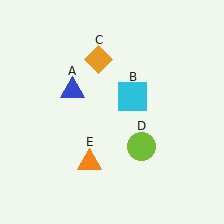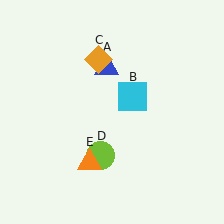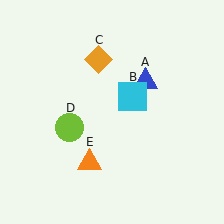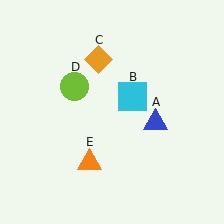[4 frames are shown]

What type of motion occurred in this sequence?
The blue triangle (object A), lime circle (object D) rotated clockwise around the center of the scene.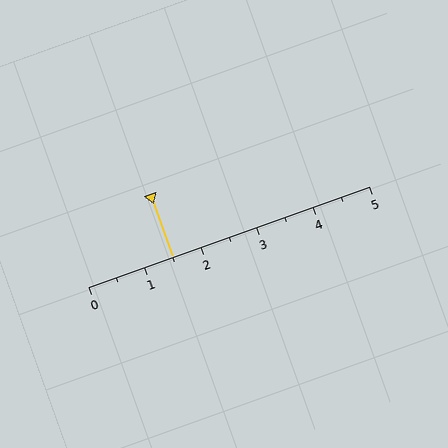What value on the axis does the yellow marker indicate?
The marker indicates approximately 1.5.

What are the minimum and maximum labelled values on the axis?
The axis runs from 0 to 5.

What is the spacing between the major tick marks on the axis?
The major ticks are spaced 1 apart.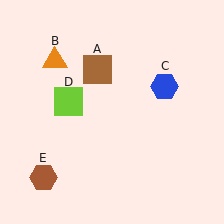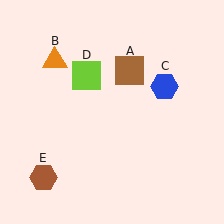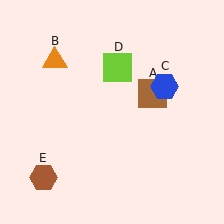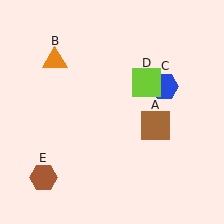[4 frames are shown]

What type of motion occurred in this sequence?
The brown square (object A), lime square (object D) rotated clockwise around the center of the scene.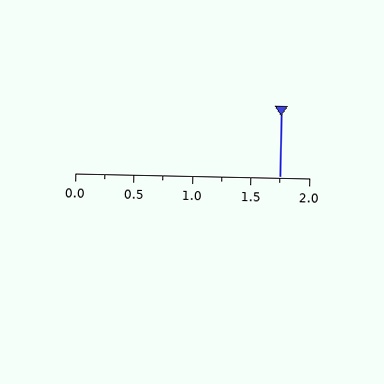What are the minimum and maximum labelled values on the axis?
The axis runs from 0.0 to 2.0.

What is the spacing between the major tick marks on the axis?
The major ticks are spaced 0.5 apart.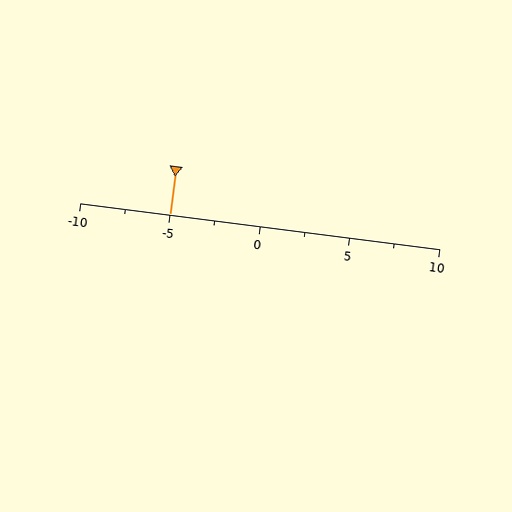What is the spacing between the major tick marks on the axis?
The major ticks are spaced 5 apart.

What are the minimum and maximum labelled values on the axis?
The axis runs from -10 to 10.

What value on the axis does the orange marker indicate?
The marker indicates approximately -5.